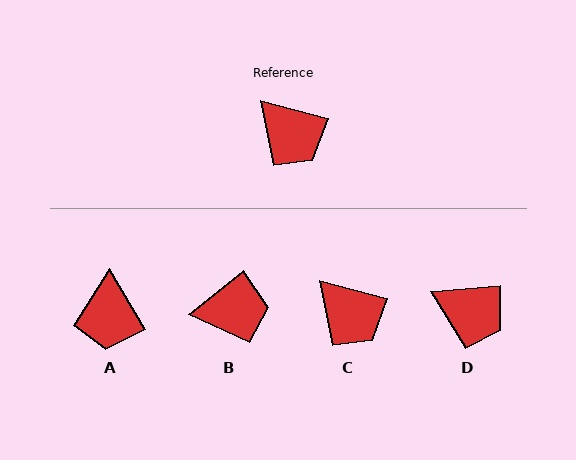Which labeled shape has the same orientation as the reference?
C.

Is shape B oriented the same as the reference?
No, it is off by about 54 degrees.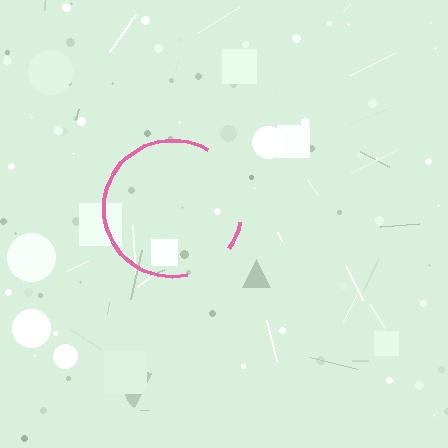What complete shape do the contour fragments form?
The contour fragments form a circle.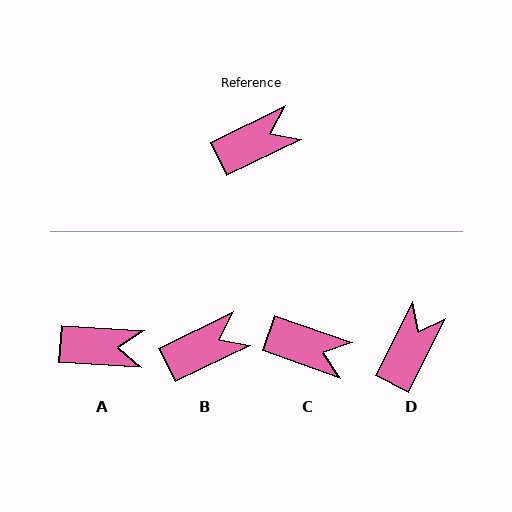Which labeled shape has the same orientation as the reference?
B.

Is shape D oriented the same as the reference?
No, it is off by about 37 degrees.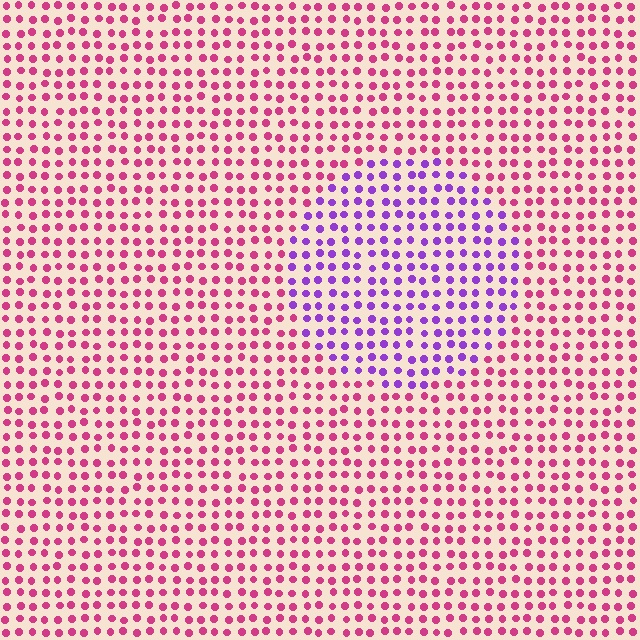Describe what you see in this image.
The image is filled with small magenta elements in a uniform arrangement. A circle-shaped region is visible where the elements are tinted to a slightly different hue, forming a subtle color boundary.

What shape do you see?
I see a circle.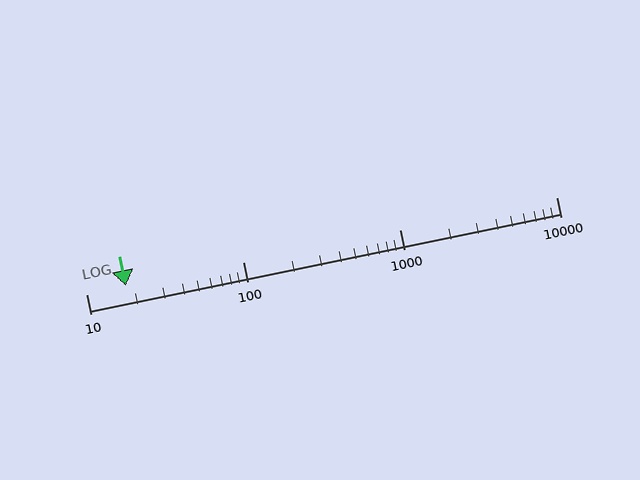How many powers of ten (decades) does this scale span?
The scale spans 3 decades, from 10 to 10000.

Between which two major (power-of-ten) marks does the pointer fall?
The pointer is between 10 and 100.